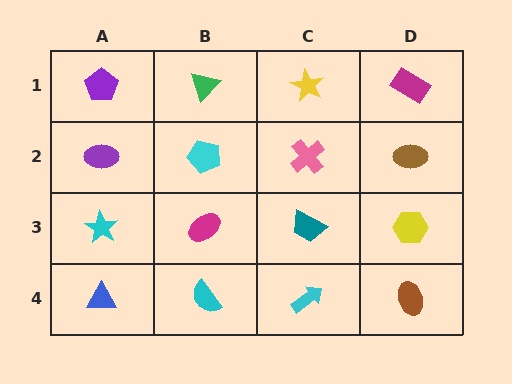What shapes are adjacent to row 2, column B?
A green triangle (row 1, column B), a magenta ellipse (row 3, column B), a purple ellipse (row 2, column A), a pink cross (row 2, column C).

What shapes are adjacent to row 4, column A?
A cyan star (row 3, column A), a cyan semicircle (row 4, column B).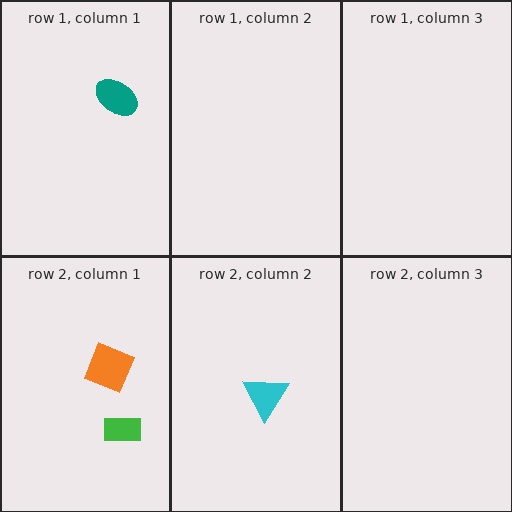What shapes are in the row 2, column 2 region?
The cyan triangle.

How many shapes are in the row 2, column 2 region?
1.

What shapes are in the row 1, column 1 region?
The teal ellipse.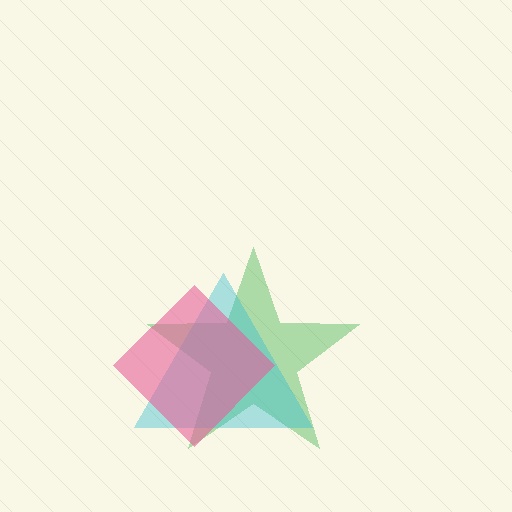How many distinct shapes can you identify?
There are 3 distinct shapes: a green star, a cyan triangle, a pink diamond.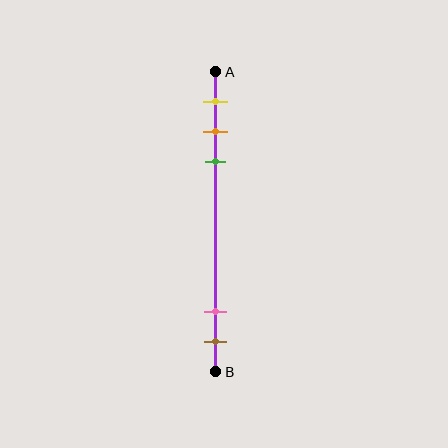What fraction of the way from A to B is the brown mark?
The brown mark is approximately 90% (0.9) of the way from A to B.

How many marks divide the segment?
There are 5 marks dividing the segment.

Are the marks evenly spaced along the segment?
No, the marks are not evenly spaced.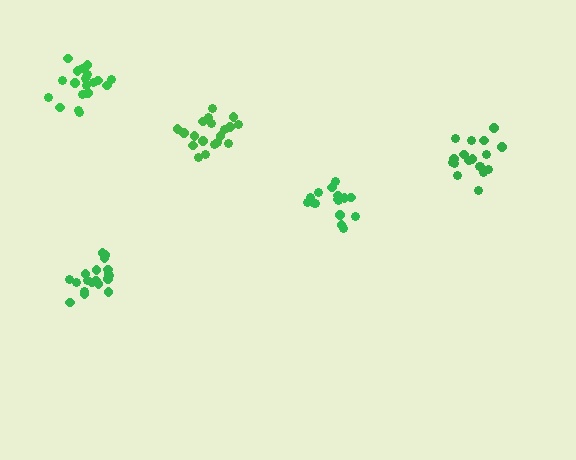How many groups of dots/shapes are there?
There are 5 groups.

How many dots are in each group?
Group 1: 16 dots, Group 2: 19 dots, Group 3: 19 dots, Group 4: 18 dots, Group 5: 19 dots (91 total).